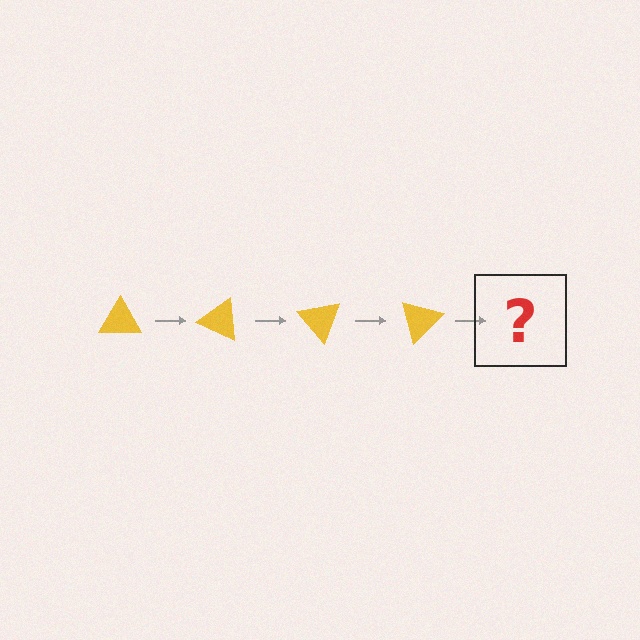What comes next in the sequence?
The next element should be a yellow triangle rotated 100 degrees.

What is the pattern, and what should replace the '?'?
The pattern is that the triangle rotates 25 degrees each step. The '?' should be a yellow triangle rotated 100 degrees.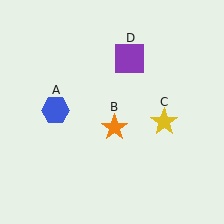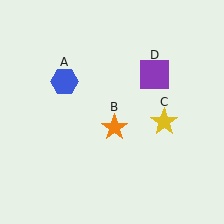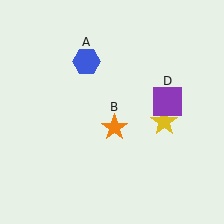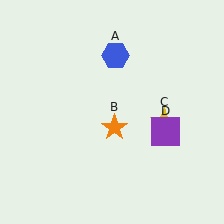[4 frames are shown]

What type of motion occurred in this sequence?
The blue hexagon (object A), purple square (object D) rotated clockwise around the center of the scene.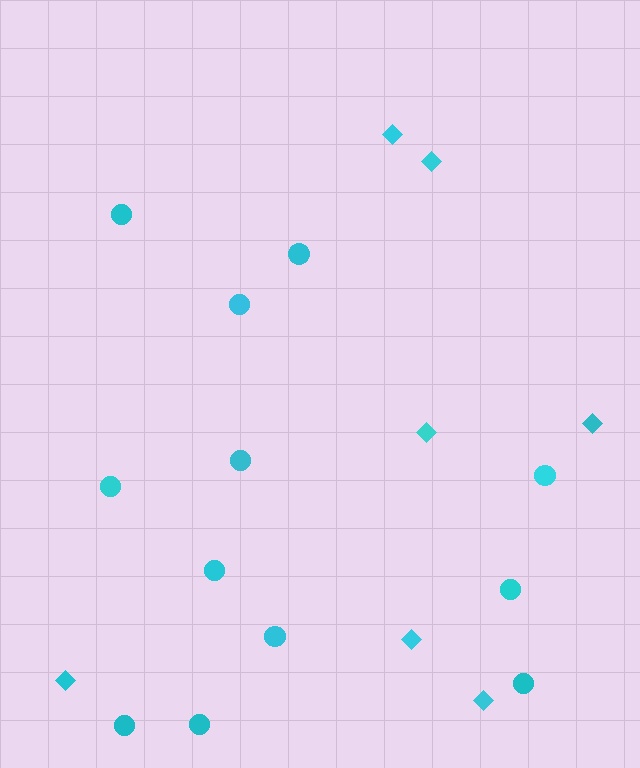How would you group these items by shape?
There are 2 groups: one group of circles (12) and one group of diamonds (7).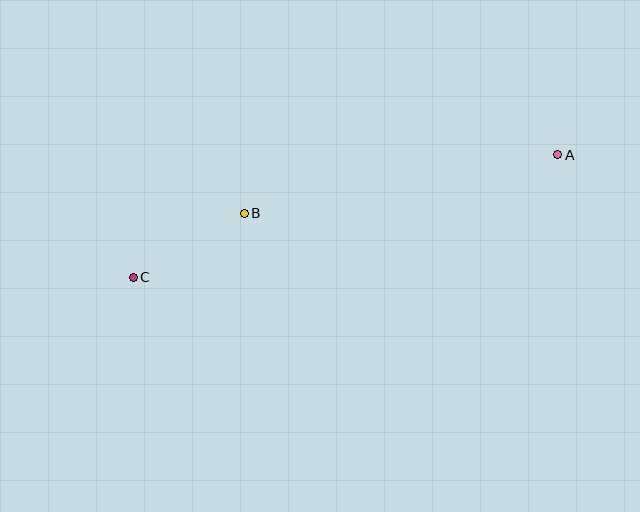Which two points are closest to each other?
Points B and C are closest to each other.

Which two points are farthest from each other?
Points A and C are farthest from each other.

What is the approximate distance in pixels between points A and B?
The distance between A and B is approximately 319 pixels.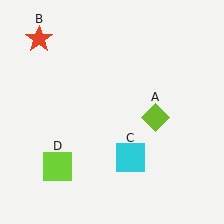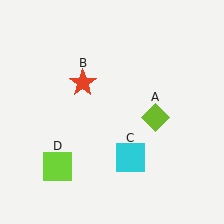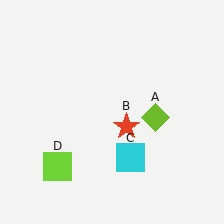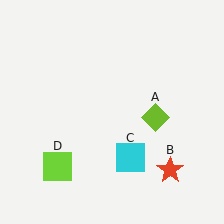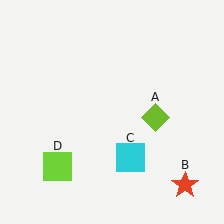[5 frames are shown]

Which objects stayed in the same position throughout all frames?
Lime diamond (object A) and cyan square (object C) and lime square (object D) remained stationary.